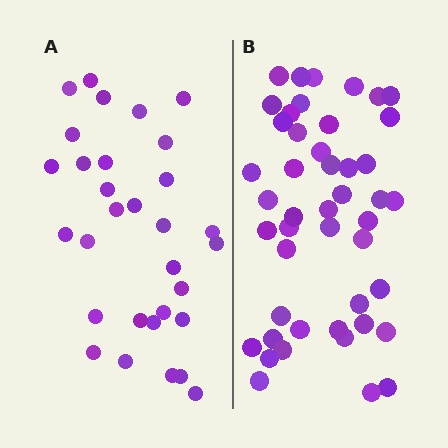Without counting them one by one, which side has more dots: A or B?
Region B (the right region) has more dots.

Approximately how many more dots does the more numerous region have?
Region B has approximately 15 more dots than region A.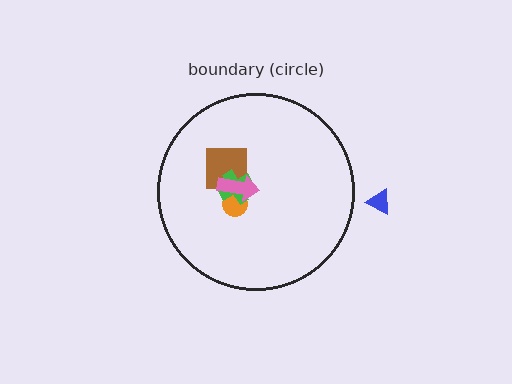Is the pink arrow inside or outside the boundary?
Inside.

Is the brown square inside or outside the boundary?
Inside.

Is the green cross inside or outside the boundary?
Inside.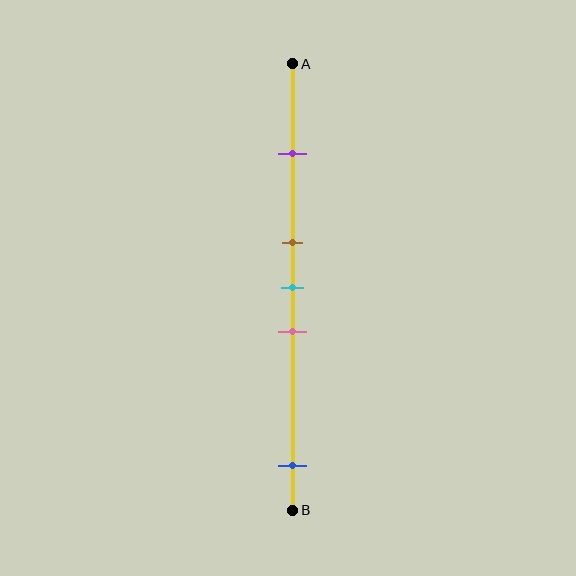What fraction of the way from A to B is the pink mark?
The pink mark is approximately 60% (0.6) of the way from A to B.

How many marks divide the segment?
There are 5 marks dividing the segment.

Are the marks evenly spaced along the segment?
No, the marks are not evenly spaced.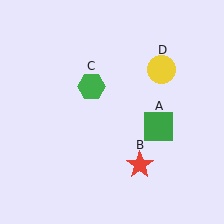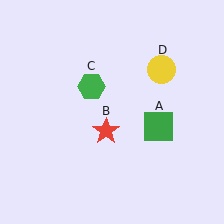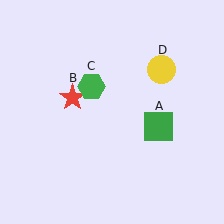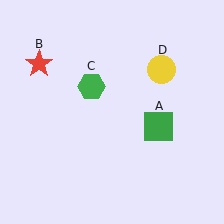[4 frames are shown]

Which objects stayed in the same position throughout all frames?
Green square (object A) and green hexagon (object C) and yellow circle (object D) remained stationary.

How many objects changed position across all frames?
1 object changed position: red star (object B).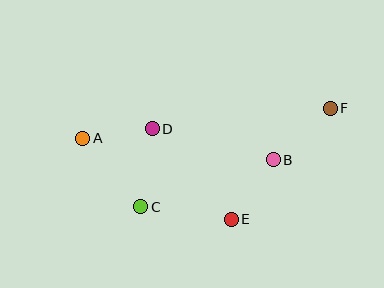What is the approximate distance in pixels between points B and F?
The distance between B and F is approximately 77 pixels.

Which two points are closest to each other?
Points A and D are closest to each other.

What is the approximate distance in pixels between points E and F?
The distance between E and F is approximately 149 pixels.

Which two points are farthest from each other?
Points A and F are farthest from each other.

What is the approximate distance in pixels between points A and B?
The distance between A and B is approximately 192 pixels.